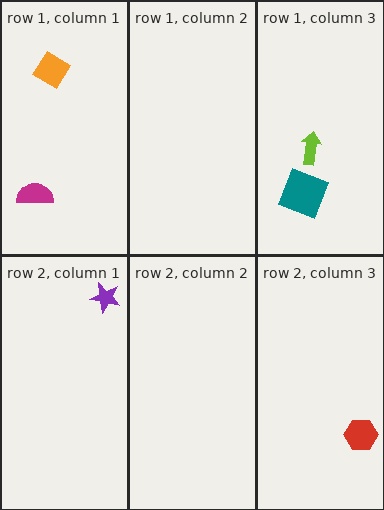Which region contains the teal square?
The row 1, column 3 region.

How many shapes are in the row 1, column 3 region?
2.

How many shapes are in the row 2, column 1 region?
1.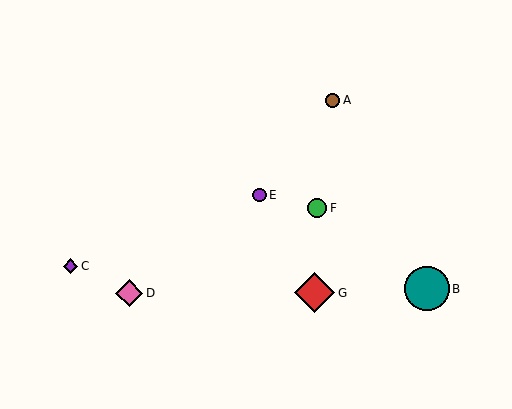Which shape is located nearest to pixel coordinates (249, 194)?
The purple circle (labeled E) at (260, 195) is nearest to that location.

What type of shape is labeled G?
Shape G is a red diamond.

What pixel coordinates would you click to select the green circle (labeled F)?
Click at (317, 208) to select the green circle F.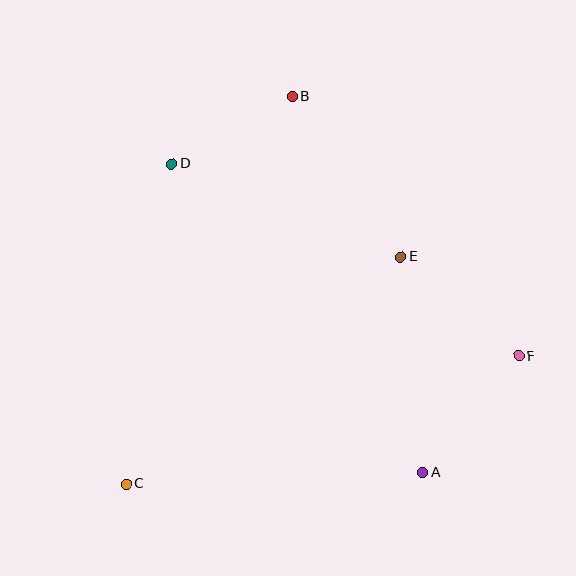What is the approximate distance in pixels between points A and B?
The distance between A and B is approximately 398 pixels.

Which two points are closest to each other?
Points B and D are closest to each other.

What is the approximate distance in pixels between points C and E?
The distance between C and E is approximately 356 pixels.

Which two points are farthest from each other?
Points B and C are farthest from each other.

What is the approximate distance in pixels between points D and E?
The distance between D and E is approximately 247 pixels.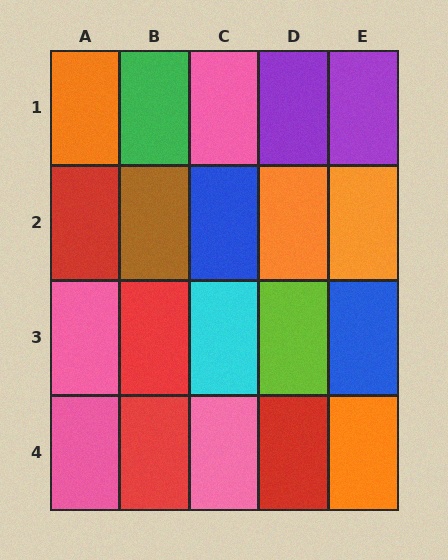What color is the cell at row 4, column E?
Orange.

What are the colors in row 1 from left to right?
Orange, green, pink, purple, purple.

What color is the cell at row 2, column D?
Orange.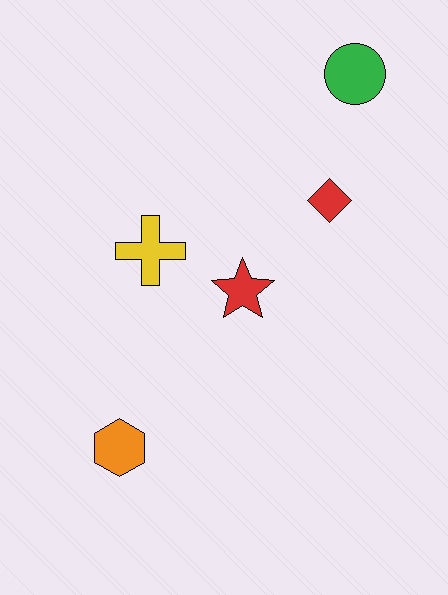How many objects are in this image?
There are 5 objects.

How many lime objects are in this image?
There are no lime objects.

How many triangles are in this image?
There are no triangles.